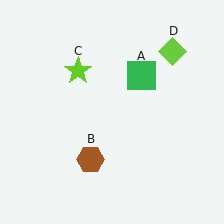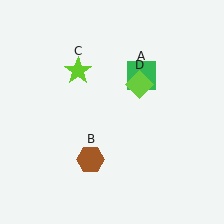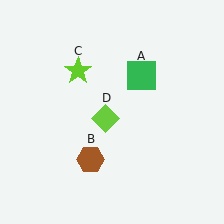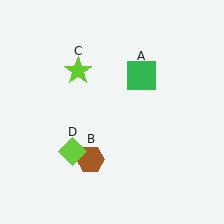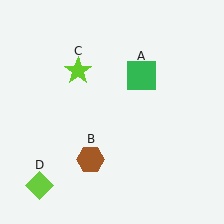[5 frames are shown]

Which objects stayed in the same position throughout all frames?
Green square (object A) and brown hexagon (object B) and lime star (object C) remained stationary.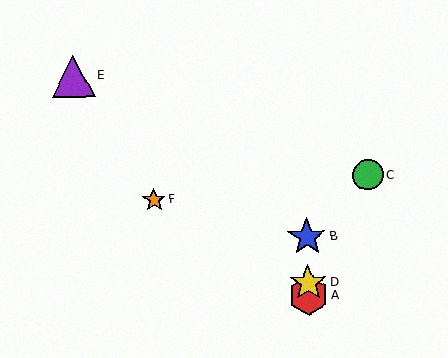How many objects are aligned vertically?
3 objects (A, B, D) are aligned vertically.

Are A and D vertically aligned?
Yes, both are at x≈308.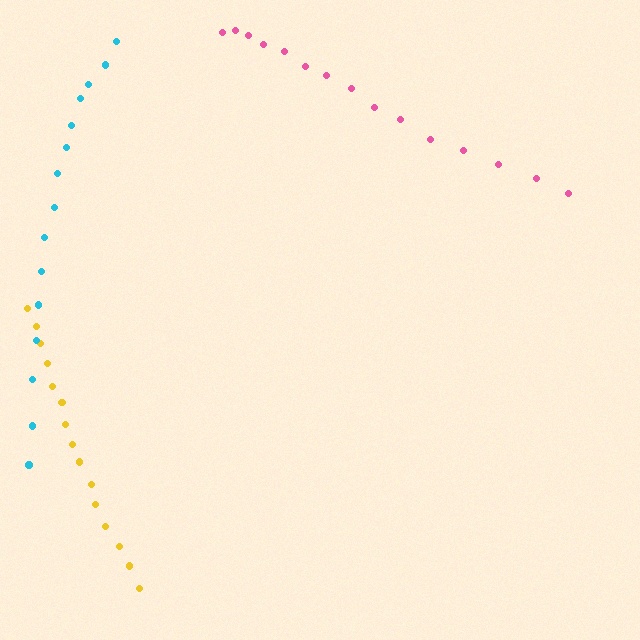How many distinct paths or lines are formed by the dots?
There are 3 distinct paths.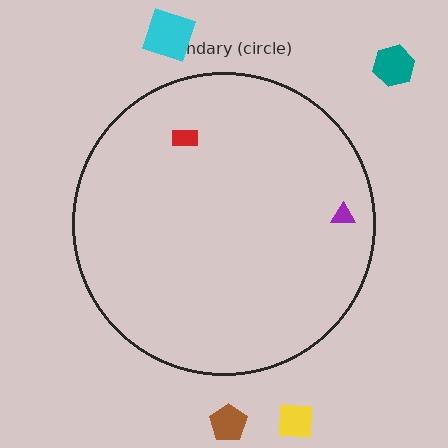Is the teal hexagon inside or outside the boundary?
Outside.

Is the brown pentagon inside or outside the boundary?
Outside.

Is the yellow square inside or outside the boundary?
Outside.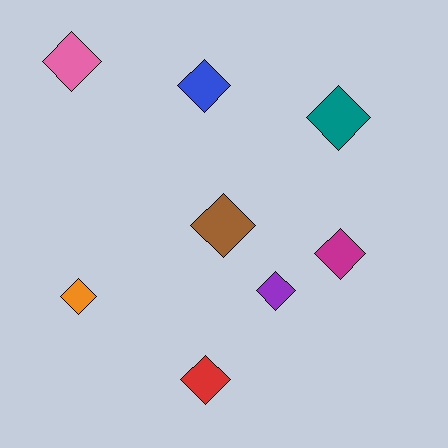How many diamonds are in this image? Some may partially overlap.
There are 8 diamonds.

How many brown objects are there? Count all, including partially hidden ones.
There is 1 brown object.